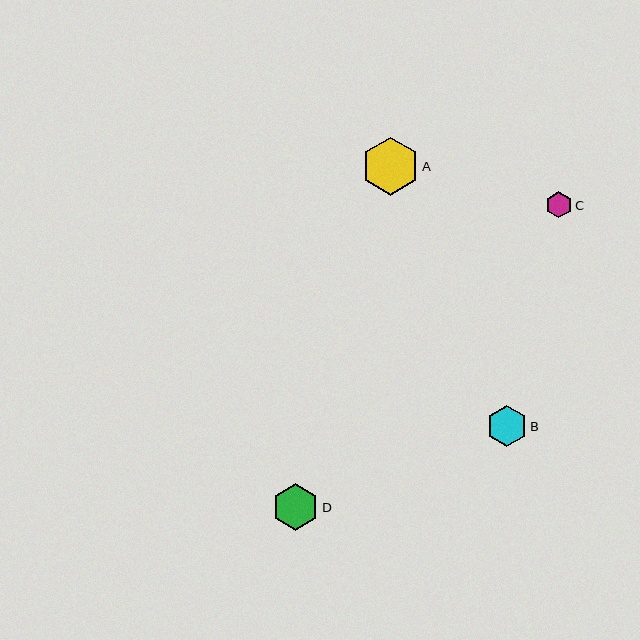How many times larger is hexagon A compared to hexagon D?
Hexagon A is approximately 1.2 times the size of hexagon D.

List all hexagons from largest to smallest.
From largest to smallest: A, D, B, C.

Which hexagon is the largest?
Hexagon A is the largest with a size of approximately 58 pixels.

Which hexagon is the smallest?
Hexagon C is the smallest with a size of approximately 26 pixels.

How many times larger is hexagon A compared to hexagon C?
Hexagon A is approximately 2.2 times the size of hexagon C.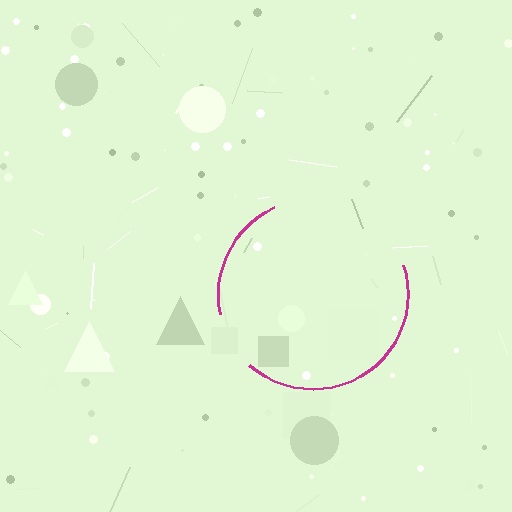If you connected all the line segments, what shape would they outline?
They would outline a circle.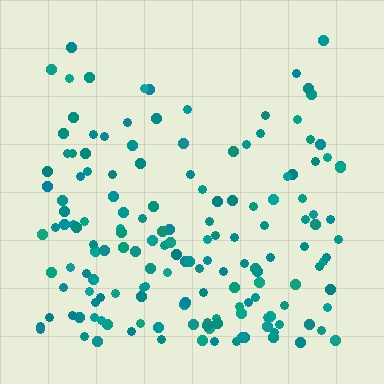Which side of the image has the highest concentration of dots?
The bottom.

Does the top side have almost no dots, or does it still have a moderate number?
Still a moderate number, just noticeably fewer than the bottom.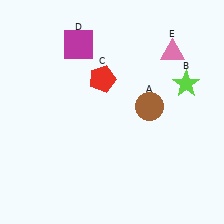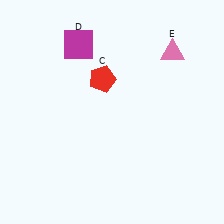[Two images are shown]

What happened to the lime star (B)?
The lime star (B) was removed in Image 2. It was in the top-right area of Image 1.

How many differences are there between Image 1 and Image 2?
There are 2 differences between the two images.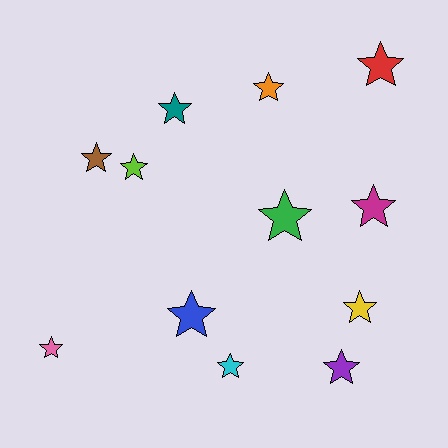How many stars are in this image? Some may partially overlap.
There are 12 stars.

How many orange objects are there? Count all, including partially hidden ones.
There is 1 orange object.